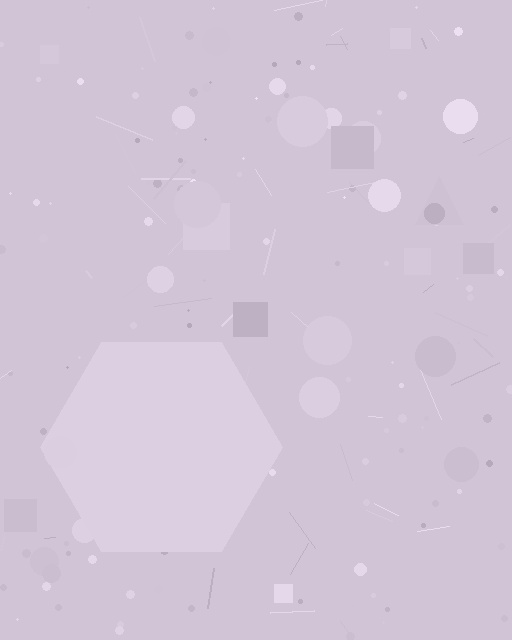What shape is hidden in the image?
A hexagon is hidden in the image.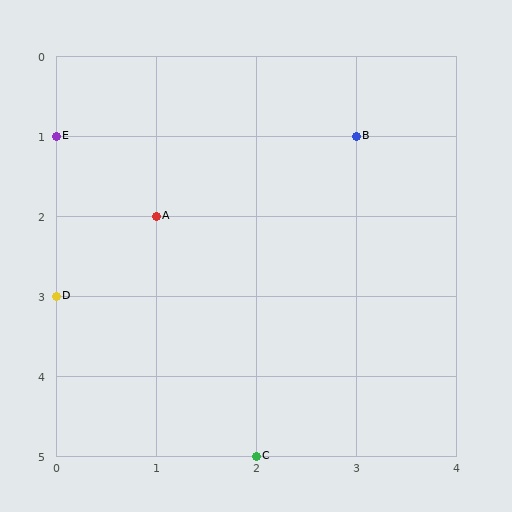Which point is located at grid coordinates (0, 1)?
Point E is at (0, 1).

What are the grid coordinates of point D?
Point D is at grid coordinates (0, 3).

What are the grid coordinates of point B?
Point B is at grid coordinates (3, 1).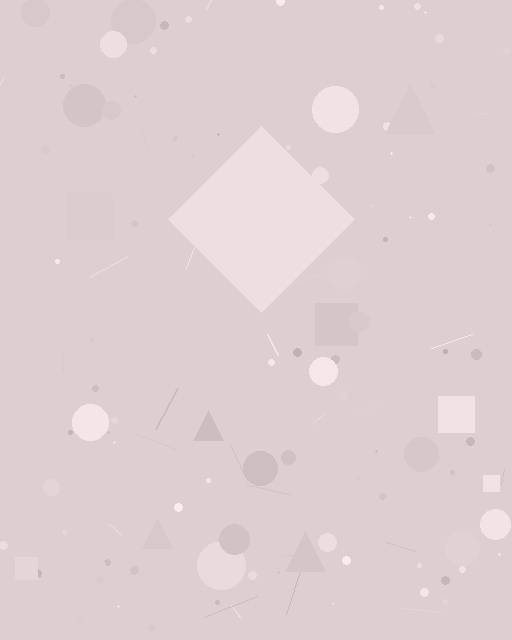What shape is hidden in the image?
A diamond is hidden in the image.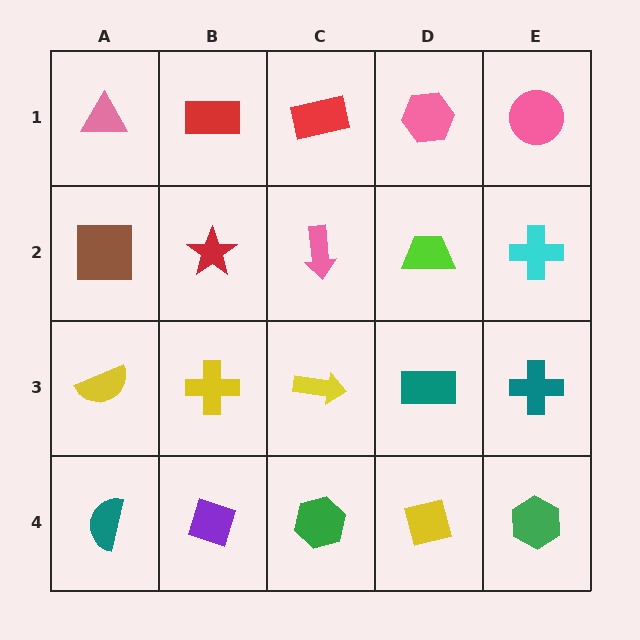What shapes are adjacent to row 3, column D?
A lime trapezoid (row 2, column D), a yellow square (row 4, column D), a yellow arrow (row 3, column C), a teal cross (row 3, column E).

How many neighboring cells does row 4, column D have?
3.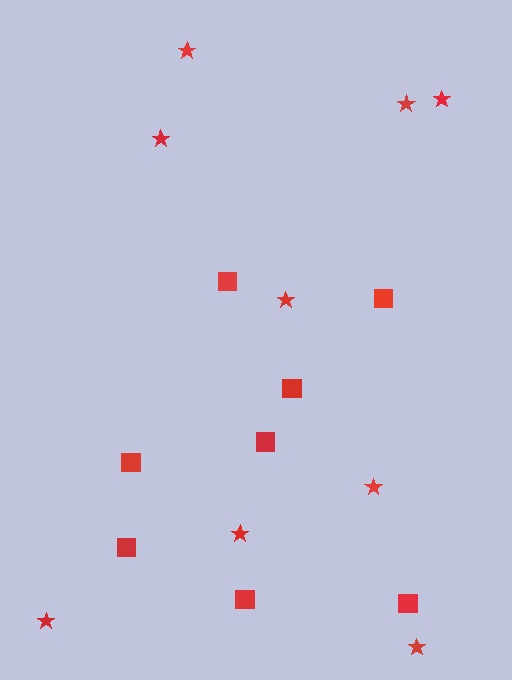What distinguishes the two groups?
There are 2 groups: one group of squares (8) and one group of stars (9).